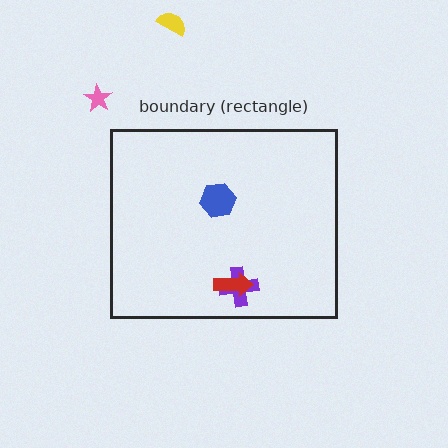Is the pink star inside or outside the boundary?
Outside.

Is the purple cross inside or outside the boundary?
Inside.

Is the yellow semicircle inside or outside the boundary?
Outside.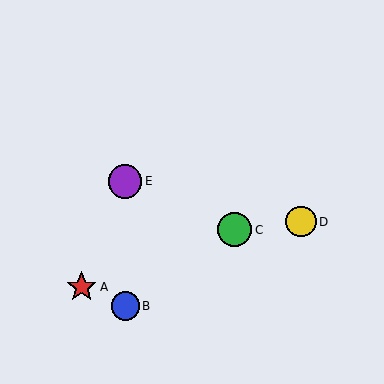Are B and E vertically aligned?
Yes, both are at x≈125.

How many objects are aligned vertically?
2 objects (B, E) are aligned vertically.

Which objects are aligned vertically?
Objects B, E are aligned vertically.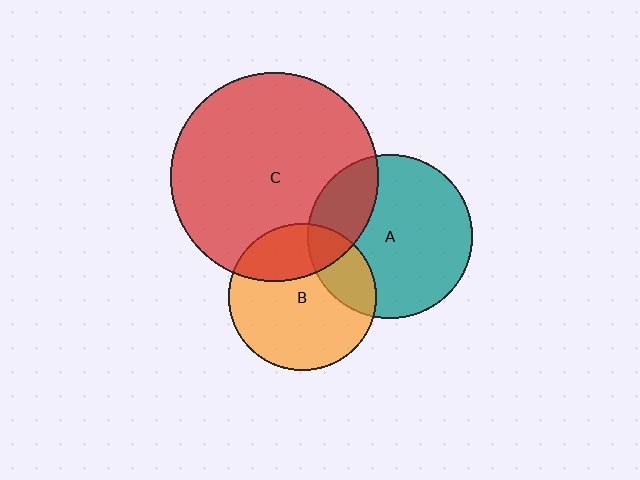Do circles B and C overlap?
Yes.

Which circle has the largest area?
Circle C (red).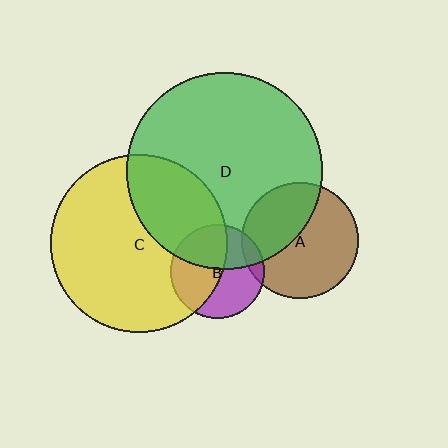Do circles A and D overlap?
Yes.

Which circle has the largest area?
Circle D (green).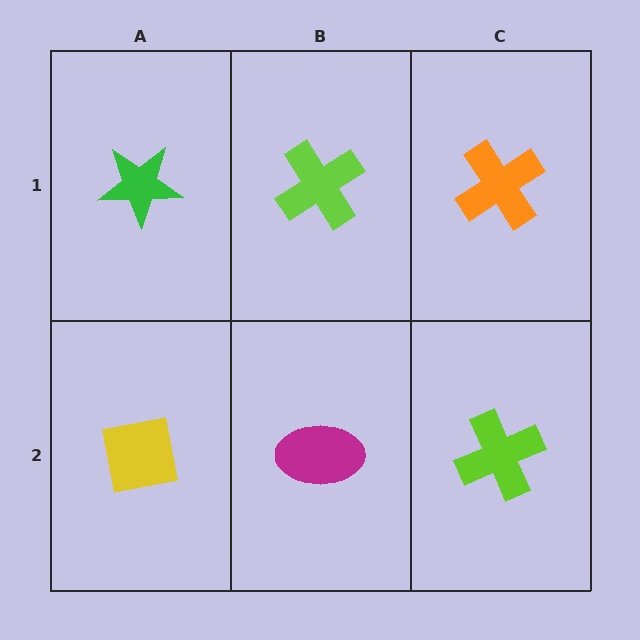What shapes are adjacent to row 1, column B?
A magenta ellipse (row 2, column B), a green star (row 1, column A), an orange cross (row 1, column C).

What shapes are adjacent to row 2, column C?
An orange cross (row 1, column C), a magenta ellipse (row 2, column B).